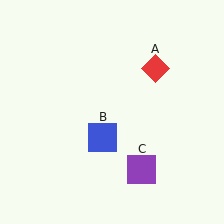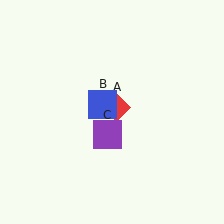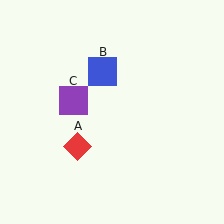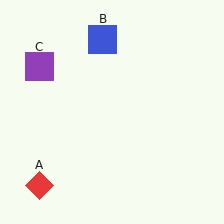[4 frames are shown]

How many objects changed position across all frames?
3 objects changed position: red diamond (object A), blue square (object B), purple square (object C).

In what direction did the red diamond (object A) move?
The red diamond (object A) moved down and to the left.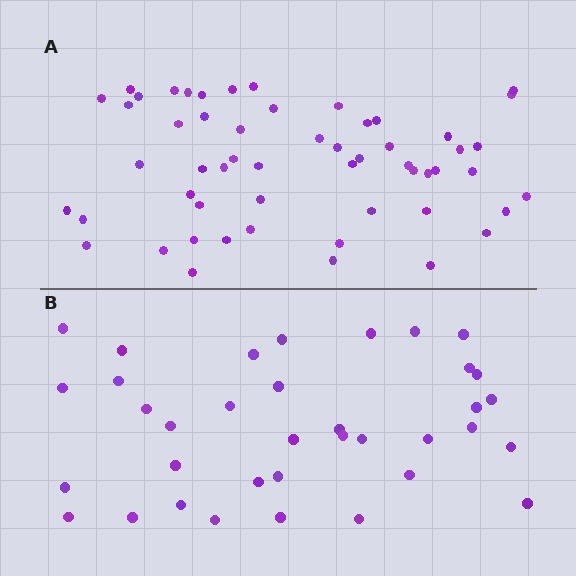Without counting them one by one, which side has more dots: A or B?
Region A (the top region) has more dots.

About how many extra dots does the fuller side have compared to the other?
Region A has approximately 20 more dots than region B.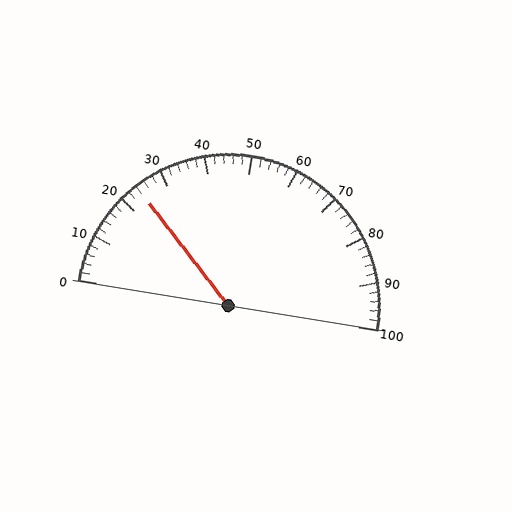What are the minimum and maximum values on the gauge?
The gauge ranges from 0 to 100.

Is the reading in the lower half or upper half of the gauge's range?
The reading is in the lower half of the range (0 to 100).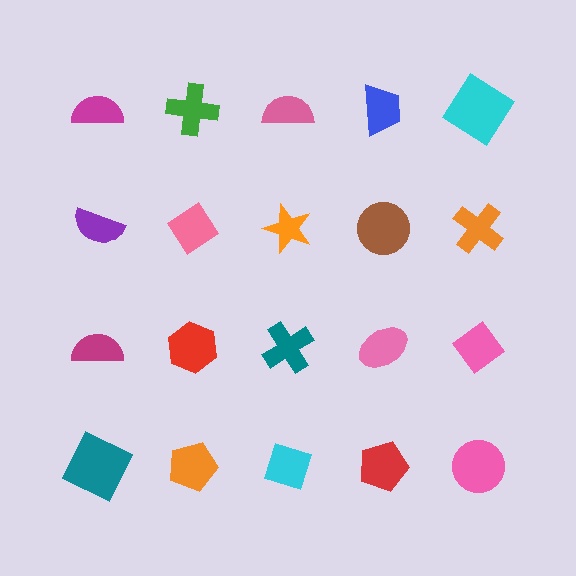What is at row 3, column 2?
A red hexagon.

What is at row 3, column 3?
A teal cross.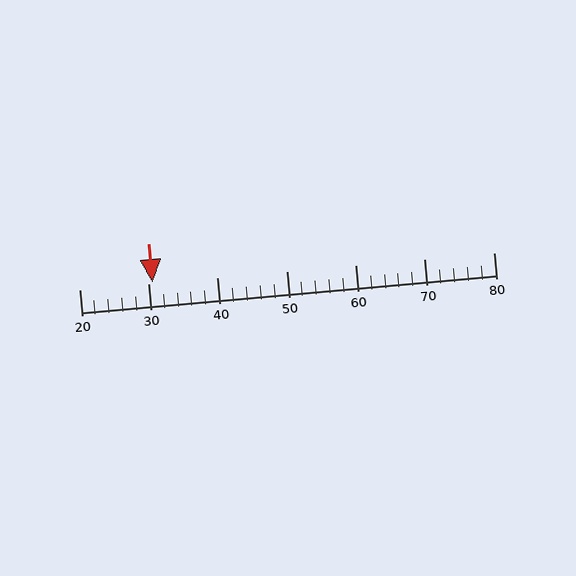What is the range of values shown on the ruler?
The ruler shows values from 20 to 80.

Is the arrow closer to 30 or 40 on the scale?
The arrow is closer to 30.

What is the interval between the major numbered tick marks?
The major tick marks are spaced 10 units apart.